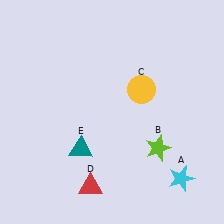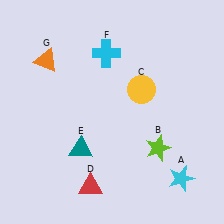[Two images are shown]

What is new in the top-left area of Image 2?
A cyan cross (F) was added in the top-left area of Image 2.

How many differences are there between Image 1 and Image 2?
There are 2 differences between the two images.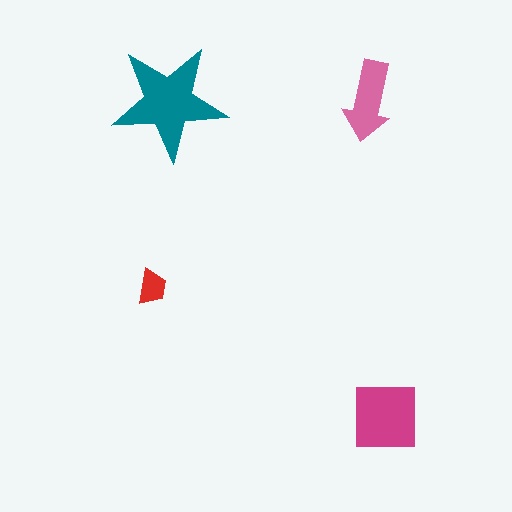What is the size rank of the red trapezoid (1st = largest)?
4th.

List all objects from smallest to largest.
The red trapezoid, the pink arrow, the magenta square, the teal star.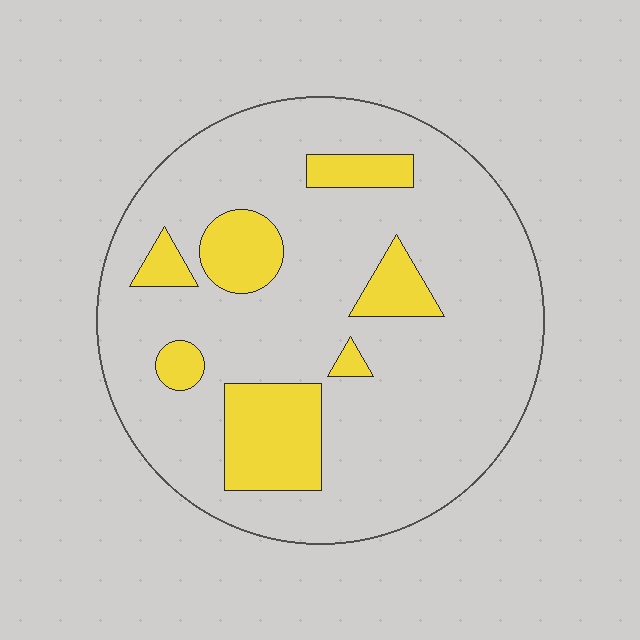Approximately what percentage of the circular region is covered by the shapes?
Approximately 20%.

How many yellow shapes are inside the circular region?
7.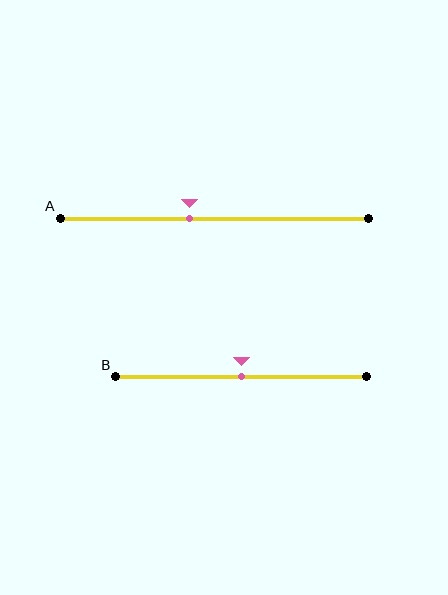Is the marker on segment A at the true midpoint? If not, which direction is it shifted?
No, the marker on segment A is shifted to the left by about 8% of the segment length.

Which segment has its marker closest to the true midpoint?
Segment B has its marker closest to the true midpoint.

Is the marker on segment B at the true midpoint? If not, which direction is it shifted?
Yes, the marker on segment B is at the true midpoint.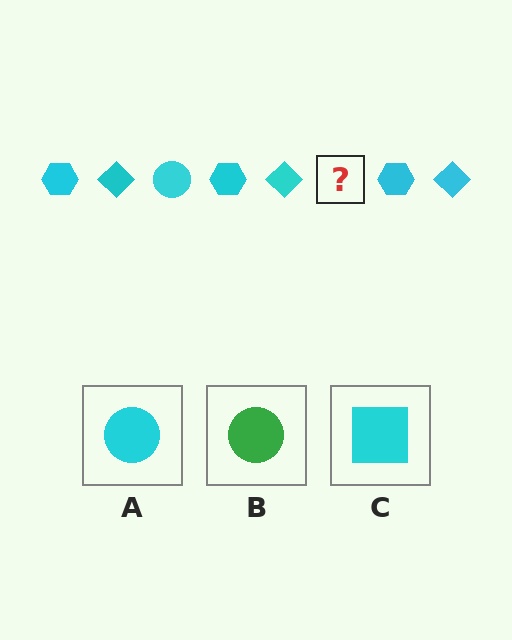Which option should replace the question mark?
Option A.